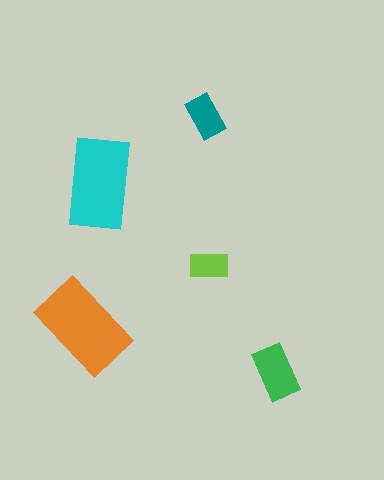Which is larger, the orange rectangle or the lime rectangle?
The orange one.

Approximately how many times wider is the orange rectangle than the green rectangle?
About 1.5 times wider.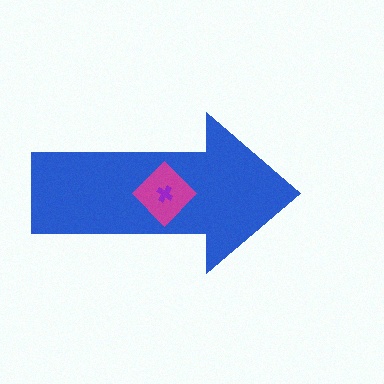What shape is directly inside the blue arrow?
The magenta diamond.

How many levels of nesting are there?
3.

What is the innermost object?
The purple cross.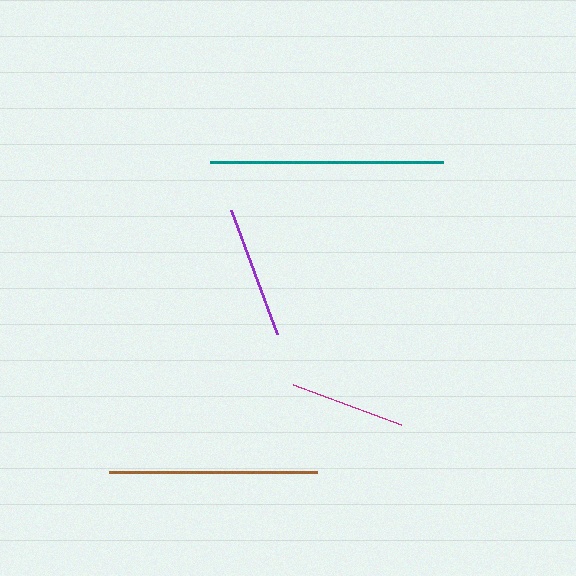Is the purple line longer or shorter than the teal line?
The teal line is longer than the purple line.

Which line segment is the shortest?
The magenta line is the shortest at approximately 115 pixels.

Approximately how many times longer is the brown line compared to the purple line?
The brown line is approximately 1.6 times the length of the purple line.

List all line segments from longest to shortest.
From longest to shortest: teal, brown, purple, magenta.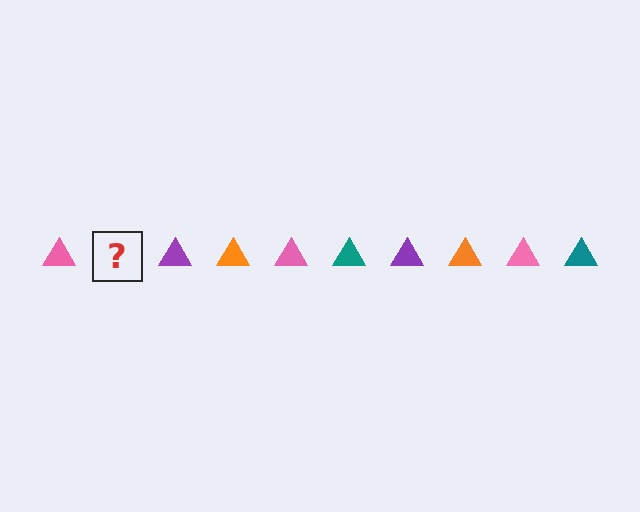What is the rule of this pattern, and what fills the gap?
The rule is that the pattern cycles through pink, teal, purple, orange triangles. The gap should be filled with a teal triangle.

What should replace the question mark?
The question mark should be replaced with a teal triangle.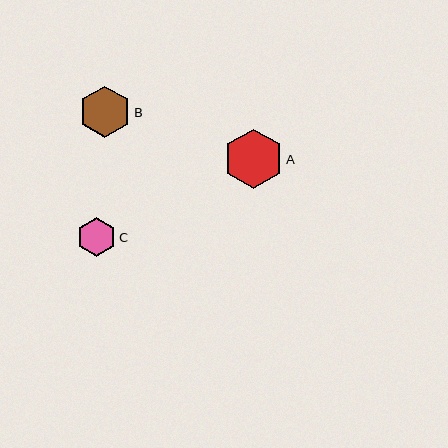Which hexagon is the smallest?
Hexagon C is the smallest with a size of approximately 39 pixels.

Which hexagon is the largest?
Hexagon A is the largest with a size of approximately 60 pixels.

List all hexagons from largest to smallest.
From largest to smallest: A, B, C.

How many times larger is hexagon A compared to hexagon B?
Hexagon A is approximately 1.2 times the size of hexagon B.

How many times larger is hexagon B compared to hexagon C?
Hexagon B is approximately 1.3 times the size of hexagon C.